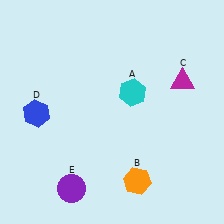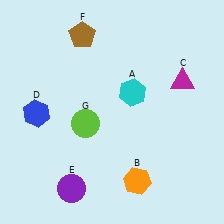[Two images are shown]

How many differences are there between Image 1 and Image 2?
There are 2 differences between the two images.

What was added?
A brown pentagon (F), a lime circle (G) were added in Image 2.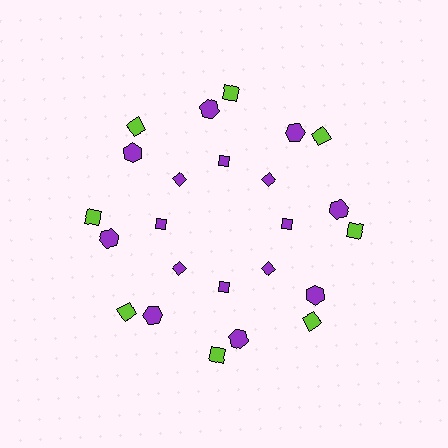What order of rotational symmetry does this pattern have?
This pattern has 8-fold rotational symmetry.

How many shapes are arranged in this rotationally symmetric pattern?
There are 24 shapes, arranged in 8 groups of 3.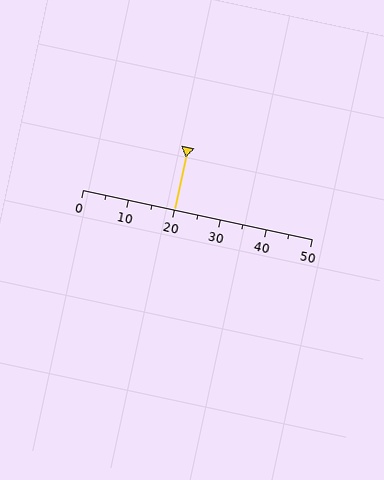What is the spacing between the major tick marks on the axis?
The major ticks are spaced 10 apart.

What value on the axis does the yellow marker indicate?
The marker indicates approximately 20.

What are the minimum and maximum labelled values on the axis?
The axis runs from 0 to 50.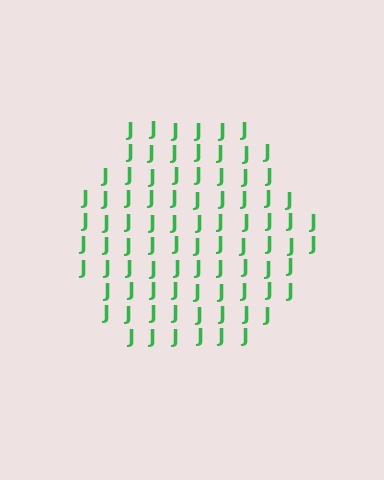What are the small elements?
The small elements are letter J's.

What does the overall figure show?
The overall figure shows a hexagon.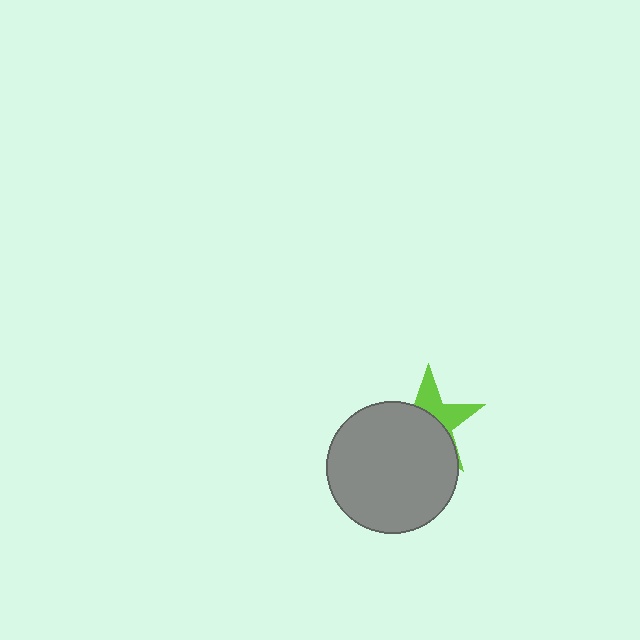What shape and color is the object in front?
The object in front is a gray circle.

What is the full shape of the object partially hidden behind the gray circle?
The partially hidden object is a lime star.